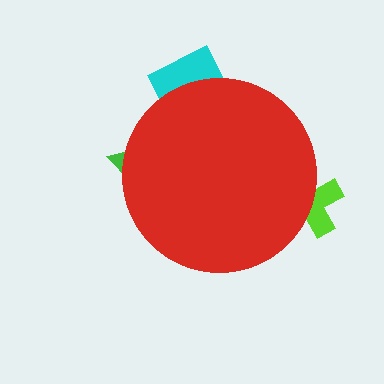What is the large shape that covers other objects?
A red circle.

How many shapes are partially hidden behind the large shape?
3 shapes are partially hidden.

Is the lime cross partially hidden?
Yes, the lime cross is partially hidden behind the red circle.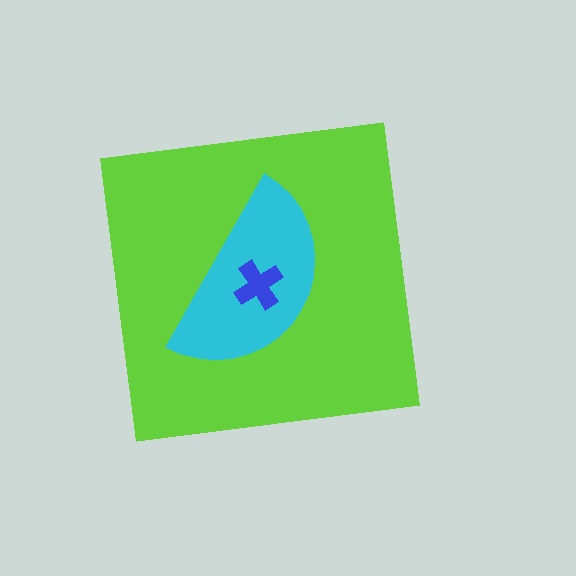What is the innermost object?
The blue cross.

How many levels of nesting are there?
3.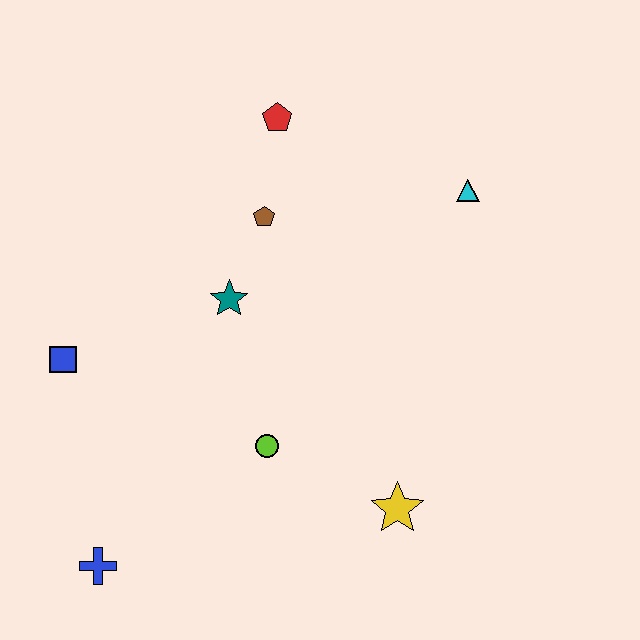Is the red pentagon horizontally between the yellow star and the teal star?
Yes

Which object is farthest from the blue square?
The cyan triangle is farthest from the blue square.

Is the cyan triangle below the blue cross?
No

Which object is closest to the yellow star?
The lime circle is closest to the yellow star.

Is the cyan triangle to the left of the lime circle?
No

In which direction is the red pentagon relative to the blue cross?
The red pentagon is above the blue cross.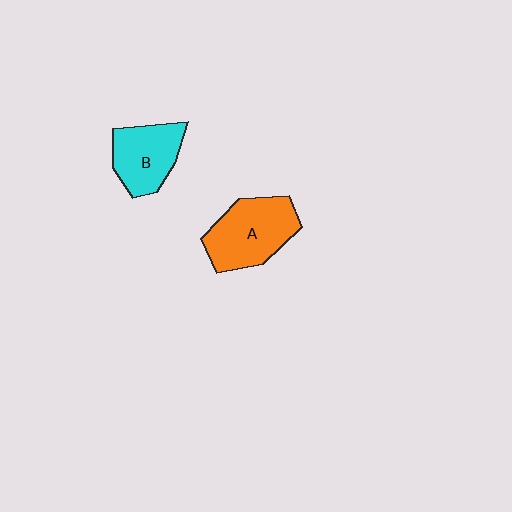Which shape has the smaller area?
Shape B (cyan).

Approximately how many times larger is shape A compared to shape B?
Approximately 1.3 times.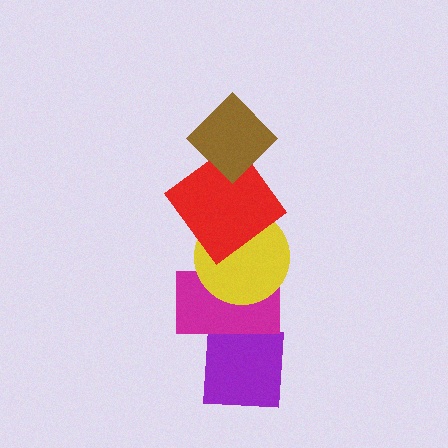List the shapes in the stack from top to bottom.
From top to bottom: the brown diamond, the red diamond, the yellow circle, the magenta rectangle, the purple square.